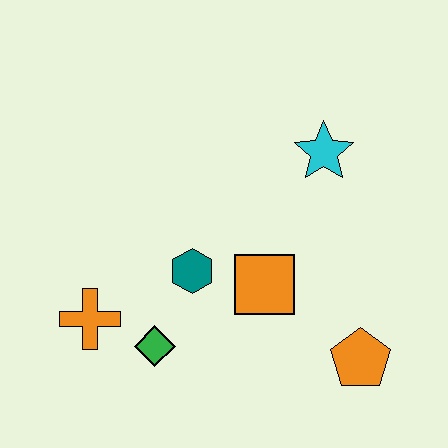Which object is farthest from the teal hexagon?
The orange pentagon is farthest from the teal hexagon.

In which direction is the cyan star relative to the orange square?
The cyan star is above the orange square.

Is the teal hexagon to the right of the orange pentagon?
No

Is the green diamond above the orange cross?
No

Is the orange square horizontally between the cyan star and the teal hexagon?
Yes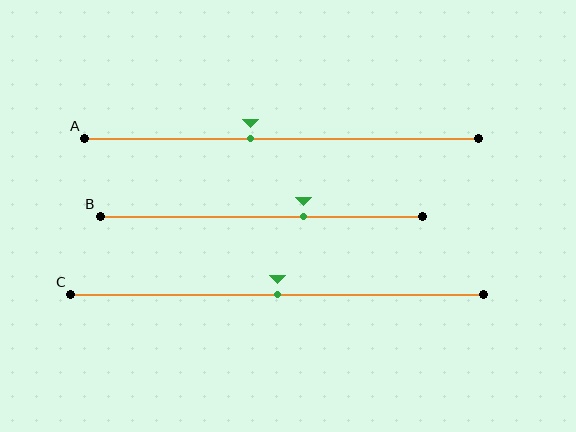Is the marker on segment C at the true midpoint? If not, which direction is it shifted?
Yes, the marker on segment C is at the true midpoint.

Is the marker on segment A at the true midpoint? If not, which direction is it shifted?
No, the marker on segment A is shifted to the left by about 8% of the segment length.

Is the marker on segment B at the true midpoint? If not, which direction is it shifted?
No, the marker on segment B is shifted to the right by about 13% of the segment length.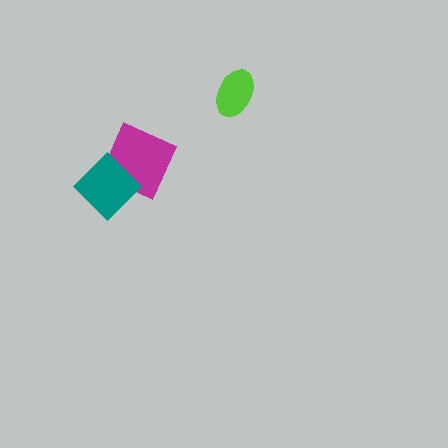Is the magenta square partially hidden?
Yes, it is partially covered by another shape.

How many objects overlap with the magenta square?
1 object overlaps with the magenta square.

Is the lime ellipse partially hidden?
No, no other shape covers it.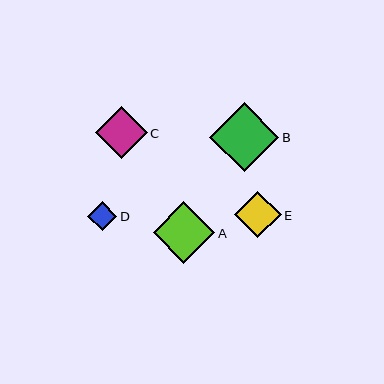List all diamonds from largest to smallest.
From largest to smallest: B, A, C, E, D.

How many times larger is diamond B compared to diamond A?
Diamond B is approximately 1.1 times the size of diamond A.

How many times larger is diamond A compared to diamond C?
Diamond A is approximately 1.2 times the size of diamond C.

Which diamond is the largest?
Diamond B is the largest with a size of approximately 69 pixels.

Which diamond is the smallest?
Diamond D is the smallest with a size of approximately 29 pixels.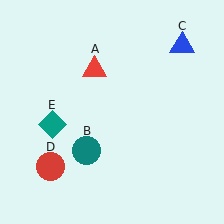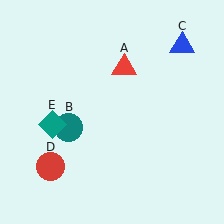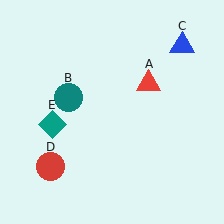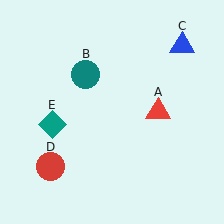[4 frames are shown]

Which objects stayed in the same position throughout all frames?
Blue triangle (object C) and red circle (object D) and teal diamond (object E) remained stationary.